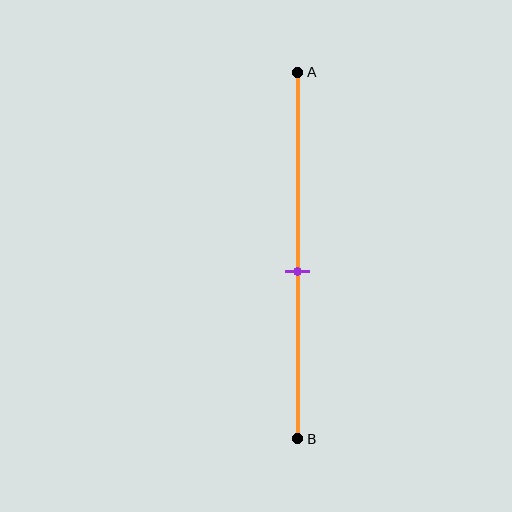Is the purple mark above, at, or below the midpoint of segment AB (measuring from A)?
The purple mark is below the midpoint of segment AB.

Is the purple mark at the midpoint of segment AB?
No, the mark is at about 55% from A, not at the 50% midpoint.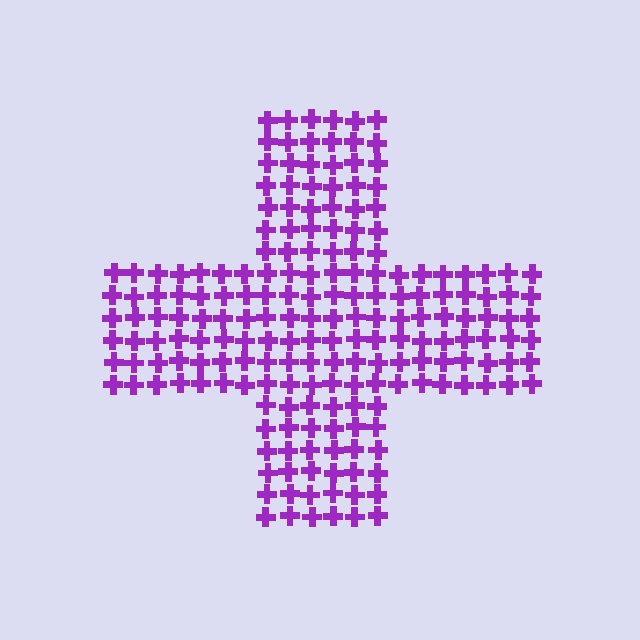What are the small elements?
The small elements are crosses.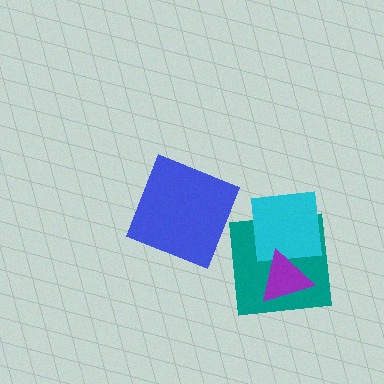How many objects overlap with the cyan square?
2 objects overlap with the cyan square.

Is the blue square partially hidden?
No, no other shape covers it.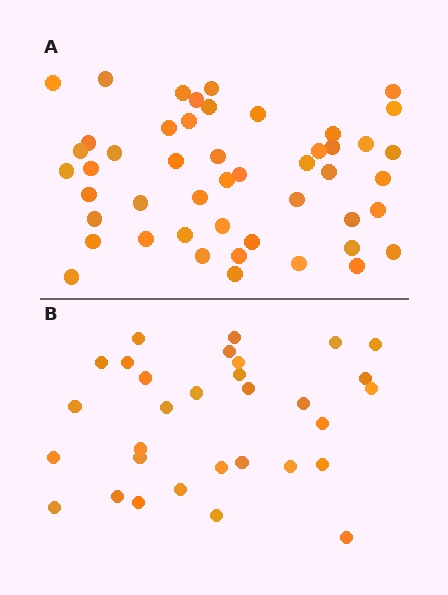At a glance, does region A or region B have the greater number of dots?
Region A (the top region) has more dots.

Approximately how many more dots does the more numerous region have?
Region A has approximately 15 more dots than region B.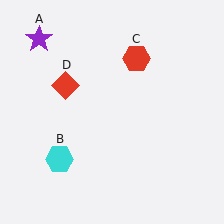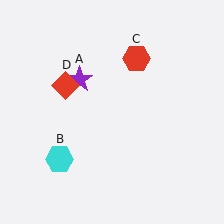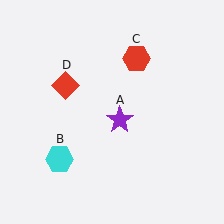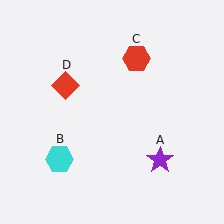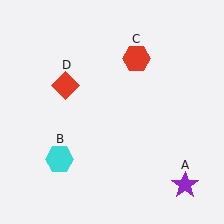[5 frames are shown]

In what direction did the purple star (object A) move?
The purple star (object A) moved down and to the right.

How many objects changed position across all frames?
1 object changed position: purple star (object A).